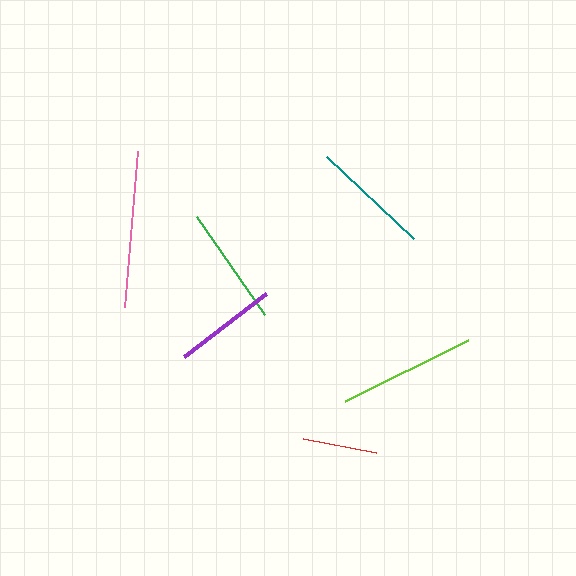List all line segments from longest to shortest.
From longest to shortest: pink, lime, teal, green, purple, red.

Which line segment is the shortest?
The red line is the shortest at approximately 74 pixels.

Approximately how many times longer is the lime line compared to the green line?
The lime line is approximately 1.1 times the length of the green line.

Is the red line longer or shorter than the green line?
The green line is longer than the red line.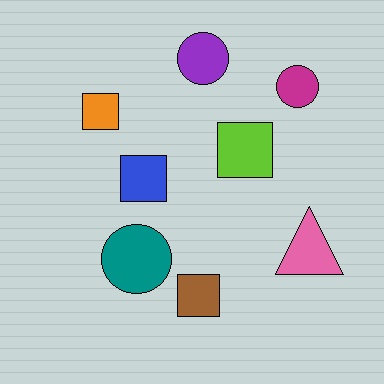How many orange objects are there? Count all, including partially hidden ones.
There is 1 orange object.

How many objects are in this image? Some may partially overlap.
There are 8 objects.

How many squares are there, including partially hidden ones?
There are 4 squares.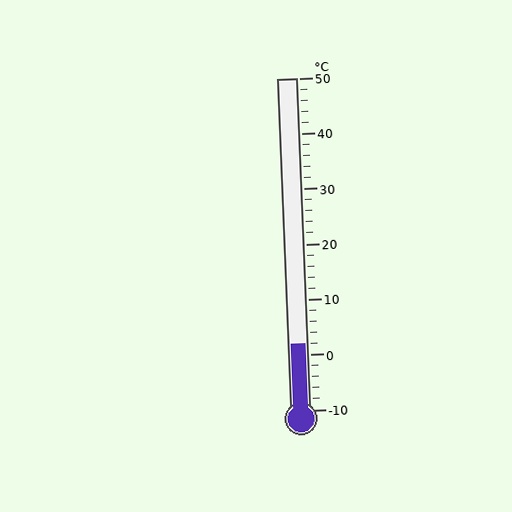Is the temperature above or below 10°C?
The temperature is below 10°C.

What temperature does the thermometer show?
The thermometer shows approximately 2°C.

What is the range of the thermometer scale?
The thermometer scale ranges from -10°C to 50°C.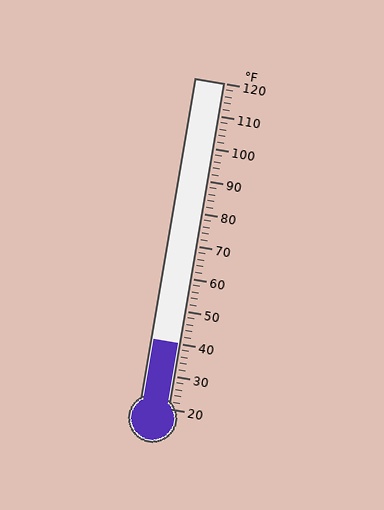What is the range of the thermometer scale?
The thermometer scale ranges from 20°F to 120°F.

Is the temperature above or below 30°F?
The temperature is above 30°F.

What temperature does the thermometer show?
The thermometer shows approximately 40°F.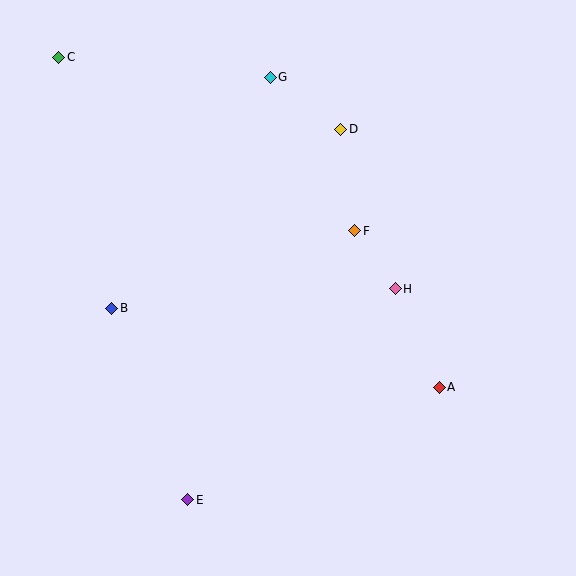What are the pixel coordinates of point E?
Point E is at (188, 500).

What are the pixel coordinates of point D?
Point D is at (341, 129).